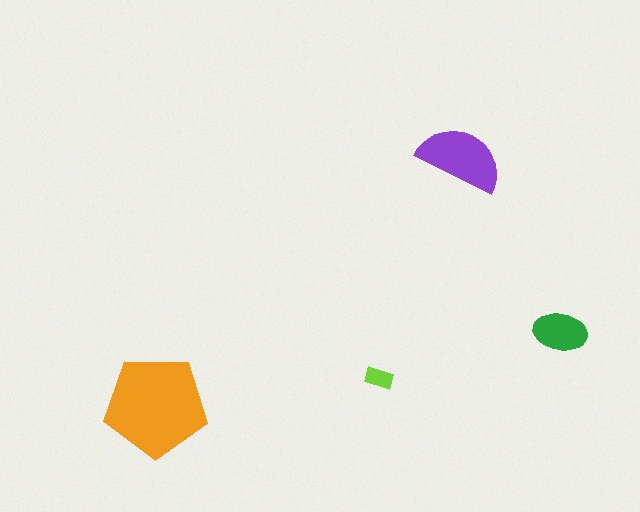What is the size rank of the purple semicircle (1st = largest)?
2nd.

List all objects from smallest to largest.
The lime rectangle, the green ellipse, the purple semicircle, the orange pentagon.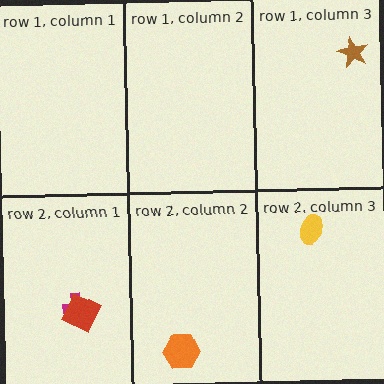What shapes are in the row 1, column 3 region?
The brown star.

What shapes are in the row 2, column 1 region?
The magenta cross, the red diamond.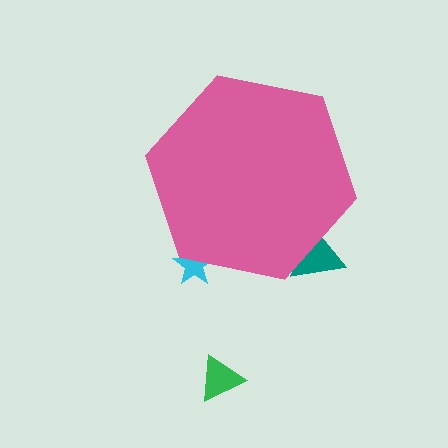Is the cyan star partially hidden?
Yes, the cyan star is partially hidden behind the pink hexagon.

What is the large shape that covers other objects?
A pink hexagon.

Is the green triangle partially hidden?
No, the green triangle is fully visible.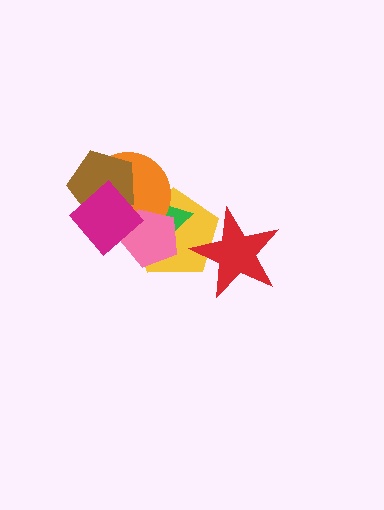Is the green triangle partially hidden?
Yes, it is partially covered by another shape.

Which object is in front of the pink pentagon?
The magenta diamond is in front of the pink pentagon.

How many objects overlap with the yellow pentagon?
4 objects overlap with the yellow pentagon.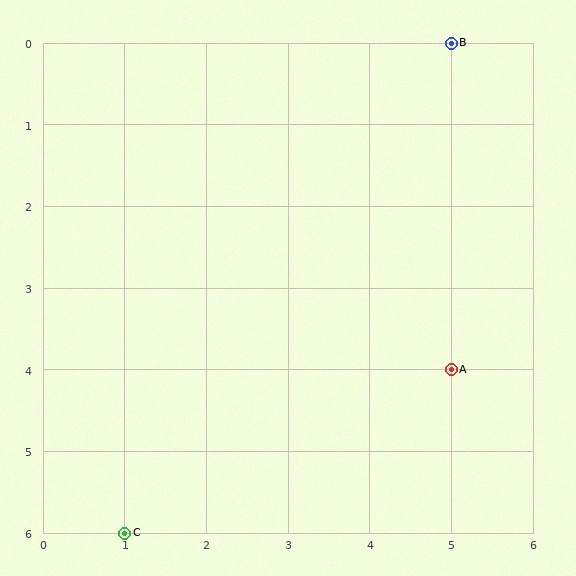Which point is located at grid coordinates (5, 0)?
Point B is at (5, 0).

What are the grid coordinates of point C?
Point C is at grid coordinates (1, 6).